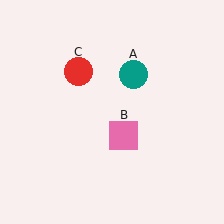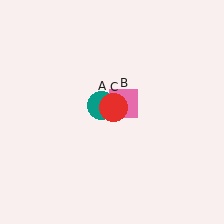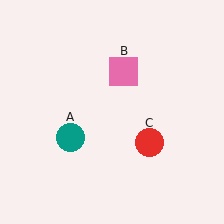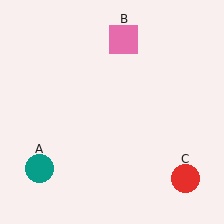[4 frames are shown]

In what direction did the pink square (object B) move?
The pink square (object B) moved up.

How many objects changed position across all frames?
3 objects changed position: teal circle (object A), pink square (object B), red circle (object C).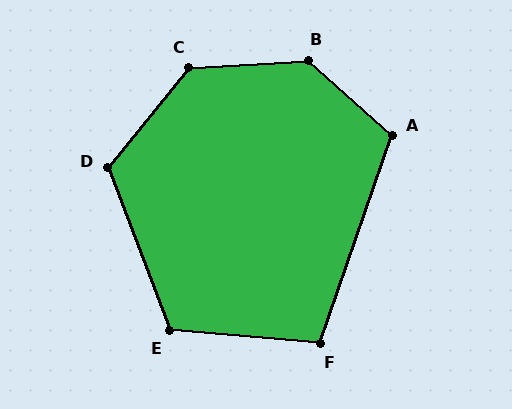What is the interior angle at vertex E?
Approximately 115 degrees (obtuse).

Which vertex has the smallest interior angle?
F, at approximately 105 degrees.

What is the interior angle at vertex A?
Approximately 112 degrees (obtuse).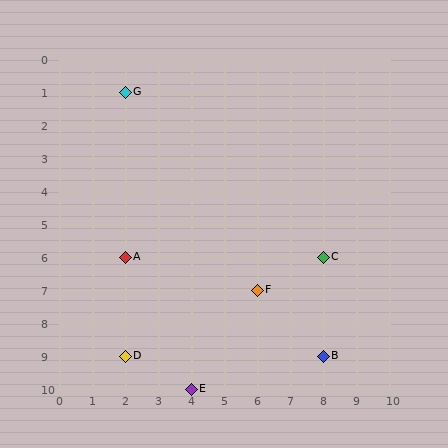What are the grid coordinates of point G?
Point G is at grid coordinates (2, 1).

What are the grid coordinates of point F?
Point F is at grid coordinates (6, 7).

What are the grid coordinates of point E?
Point E is at grid coordinates (4, 10).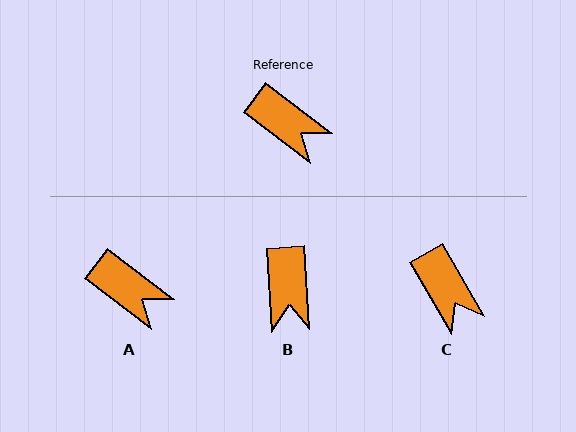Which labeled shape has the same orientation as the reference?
A.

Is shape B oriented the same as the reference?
No, it is off by about 49 degrees.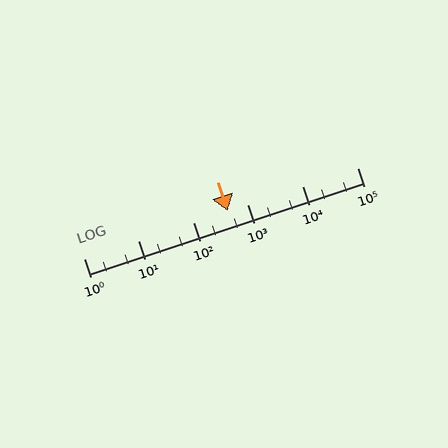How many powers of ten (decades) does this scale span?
The scale spans 5 decades, from 1 to 100000.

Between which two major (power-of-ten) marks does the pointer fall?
The pointer is between 100 and 1000.